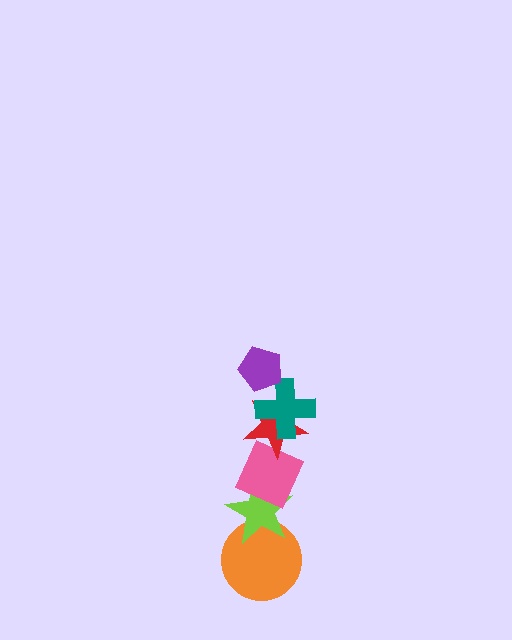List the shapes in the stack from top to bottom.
From top to bottom: the purple pentagon, the teal cross, the red star, the pink diamond, the lime star, the orange circle.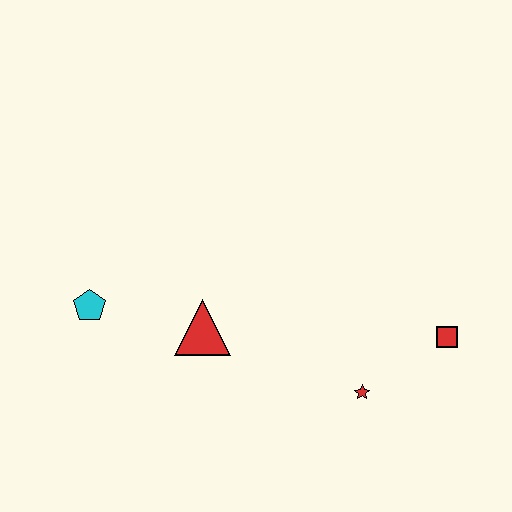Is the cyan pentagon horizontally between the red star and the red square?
No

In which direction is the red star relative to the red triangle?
The red star is to the right of the red triangle.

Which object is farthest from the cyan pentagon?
The red square is farthest from the cyan pentagon.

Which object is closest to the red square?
The red star is closest to the red square.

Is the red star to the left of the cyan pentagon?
No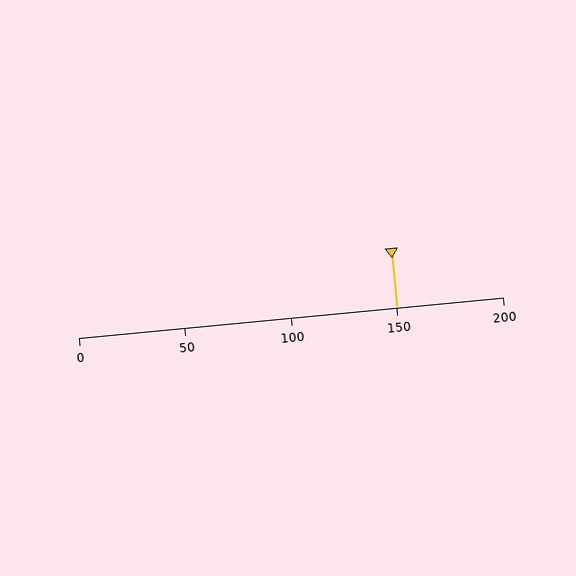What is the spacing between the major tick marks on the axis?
The major ticks are spaced 50 apart.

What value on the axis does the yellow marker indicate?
The marker indicates approximately 150.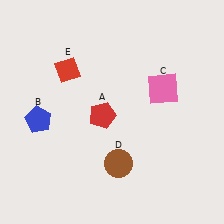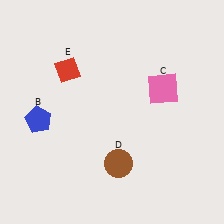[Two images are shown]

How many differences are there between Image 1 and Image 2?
There is 1 difference between the two images.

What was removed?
The red pentagon (A) was removed in Image 2.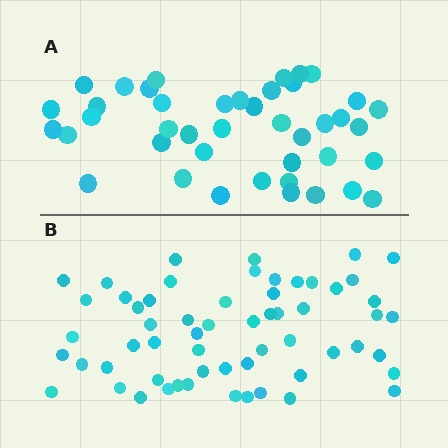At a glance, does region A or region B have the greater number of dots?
Region B (the bottom region) has more dots.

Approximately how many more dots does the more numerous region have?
Region B has approximately 15 more dots than region A.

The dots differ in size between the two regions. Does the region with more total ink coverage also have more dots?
No. Region A has more total ink coverage because its dots are larger, but region B actually contains more individual dots. Total area can be misleading — the number of items is what matters here.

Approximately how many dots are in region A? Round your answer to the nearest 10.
About 40 dots. (The exact count is 42, which rounds to 40.)